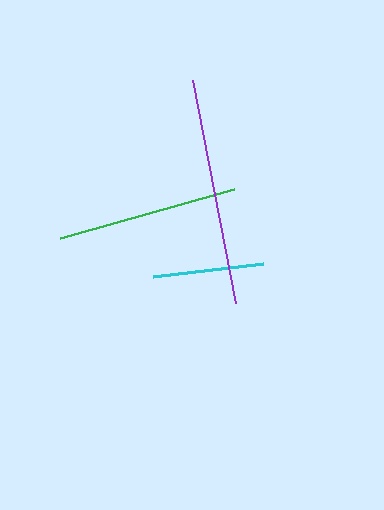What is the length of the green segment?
The green segment is approximately 181 pixels long.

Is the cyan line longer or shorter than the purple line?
The purple line is longer than the cyan line.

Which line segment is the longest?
The purple line is the longest at approximately 227 pixels.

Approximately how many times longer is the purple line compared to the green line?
The purple line is approximately 1.3 times the length of the green line.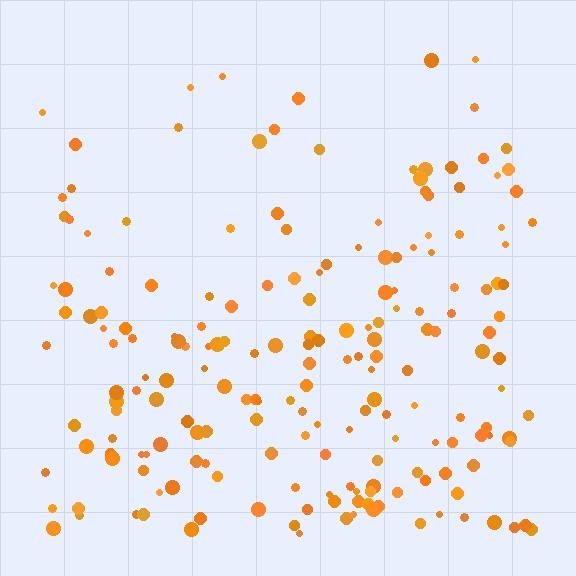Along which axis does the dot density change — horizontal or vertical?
Vertical.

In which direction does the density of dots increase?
From top to bottom, with the bottom side densest.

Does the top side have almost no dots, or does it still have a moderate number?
Still a moderate number, just noticeably fewer than the bottom.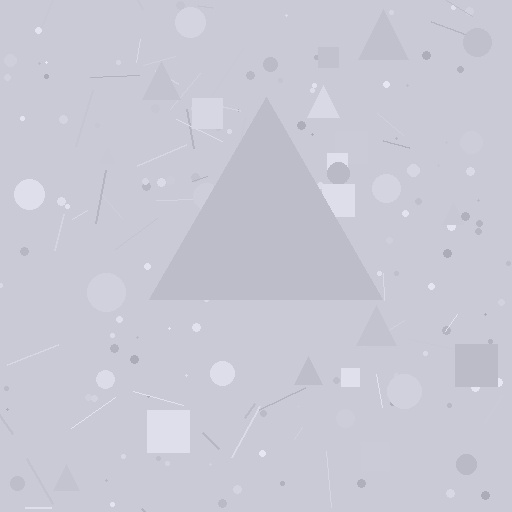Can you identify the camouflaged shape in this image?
The camouflaged shape is a triangle.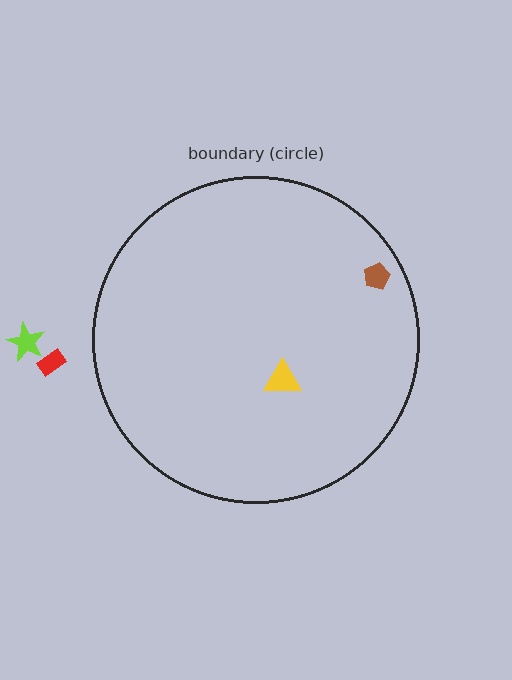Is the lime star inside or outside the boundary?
Outside.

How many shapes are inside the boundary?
2 inside, 2 outside.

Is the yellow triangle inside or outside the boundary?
Inside.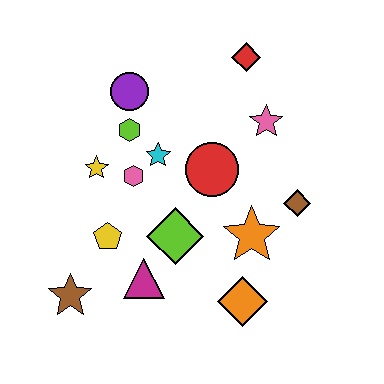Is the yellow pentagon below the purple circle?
Yes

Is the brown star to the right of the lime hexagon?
No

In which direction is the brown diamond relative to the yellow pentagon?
The brown diamond is to the right of the yellow pentagon.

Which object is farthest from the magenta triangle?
The red diamond is farthest from the magenta triangle.